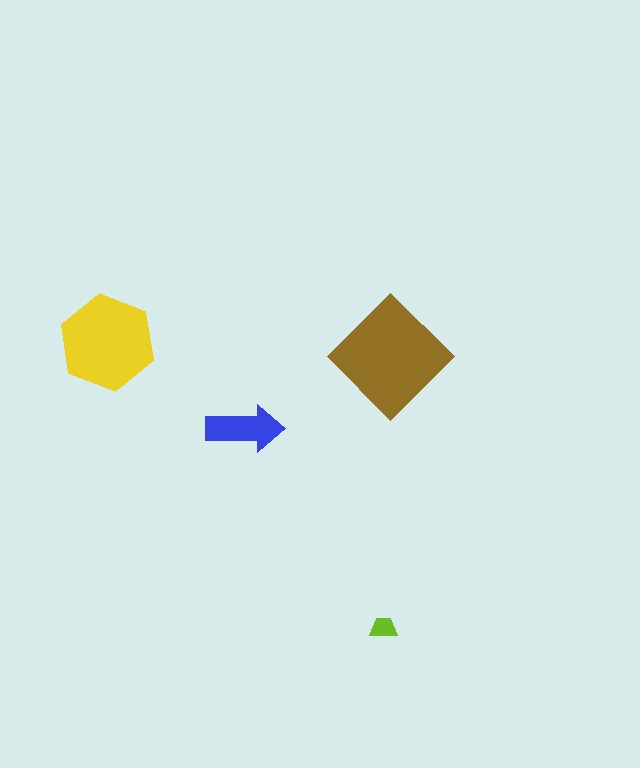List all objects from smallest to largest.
The lime trapezoid, the blue arrow, the yellow hexagon, the brown diamond.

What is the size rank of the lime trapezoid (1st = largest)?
4th.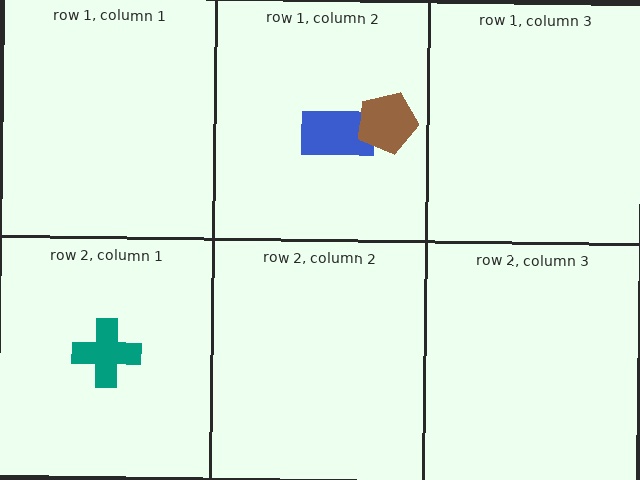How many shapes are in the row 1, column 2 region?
2.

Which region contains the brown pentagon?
The row 1, column 2 region.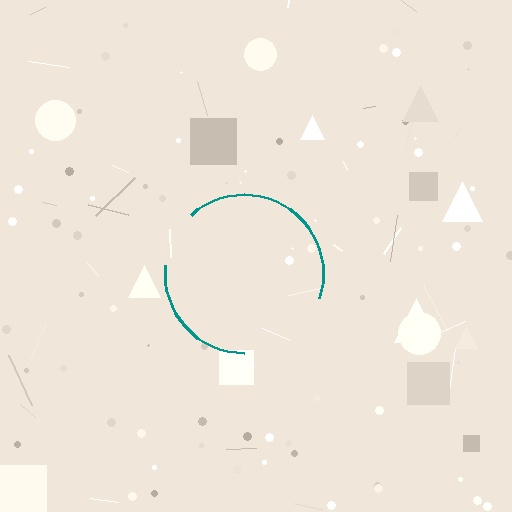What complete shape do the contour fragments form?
The contour fragments form a circle.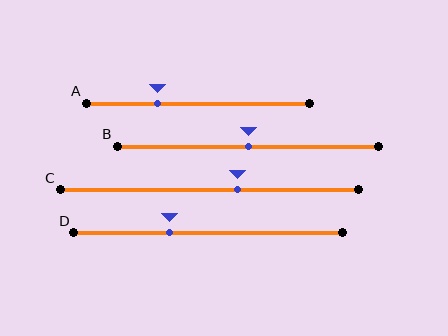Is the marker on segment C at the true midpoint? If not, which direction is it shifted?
No, the marker on segment C is shifted to the right by about 9% of the segment length.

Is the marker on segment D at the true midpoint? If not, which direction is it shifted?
No, the marker on segment D is shifted to the left by about 14% of the segment length.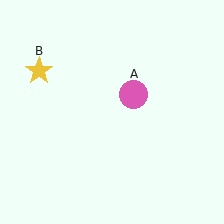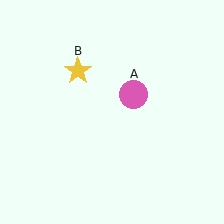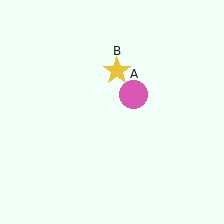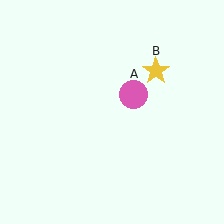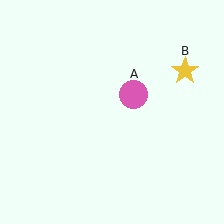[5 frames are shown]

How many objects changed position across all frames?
1 object changed position: yellow star (object B).